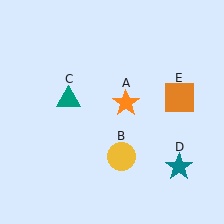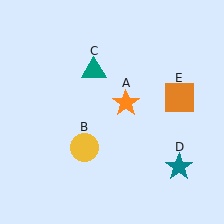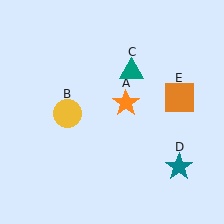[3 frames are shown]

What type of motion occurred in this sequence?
The yellow circle (object B), teal triangle (object C) rotated clockwise around the center of the scene.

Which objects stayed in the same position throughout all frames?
Orange star (object A) and teal star (object D) and orange square (object E) remained stationary.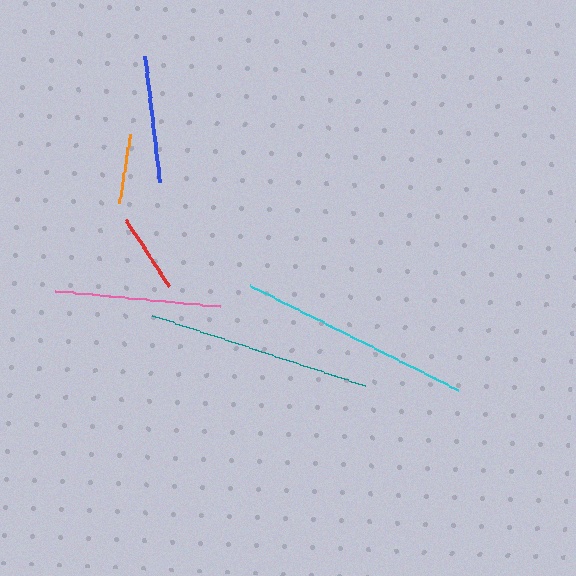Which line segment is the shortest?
The orange line is the shortest at approximately 71 pixels.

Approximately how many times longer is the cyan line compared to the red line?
The cyan line is approximately 2.9 times the length of the red line.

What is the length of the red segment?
The red segment is approximately 79 pixels long.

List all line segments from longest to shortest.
From longest to shortest: cyan, teal, pink, blue, red, orange.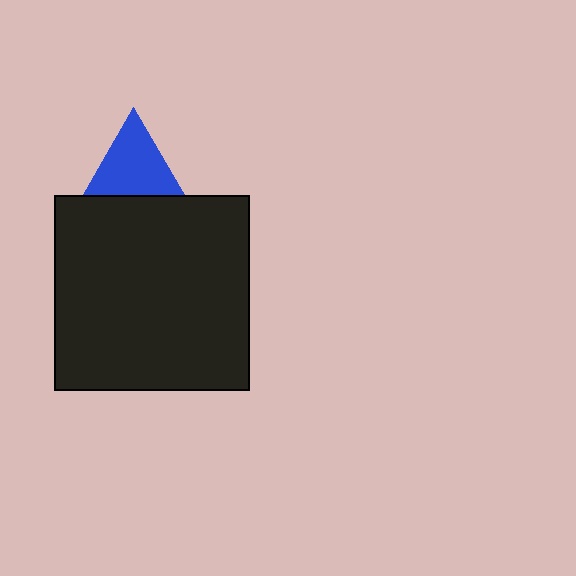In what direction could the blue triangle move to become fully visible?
The blue triangle could move up. That would shift it out from behind the black square entirely.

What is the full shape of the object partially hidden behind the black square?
The partially hidden object is a blue triangle.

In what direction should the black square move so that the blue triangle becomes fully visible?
The black square should move down. That is the shortest direction to clear the overlap and leave the blue triangle fully visible.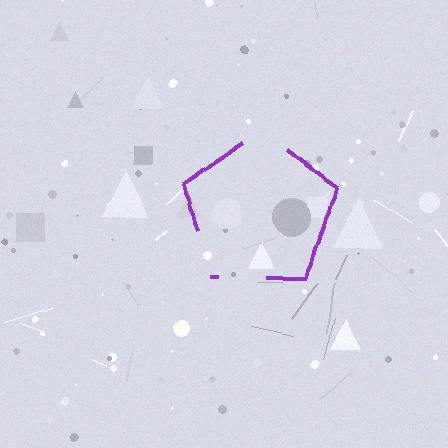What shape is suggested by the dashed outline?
The dashed outline suggests a pentagon.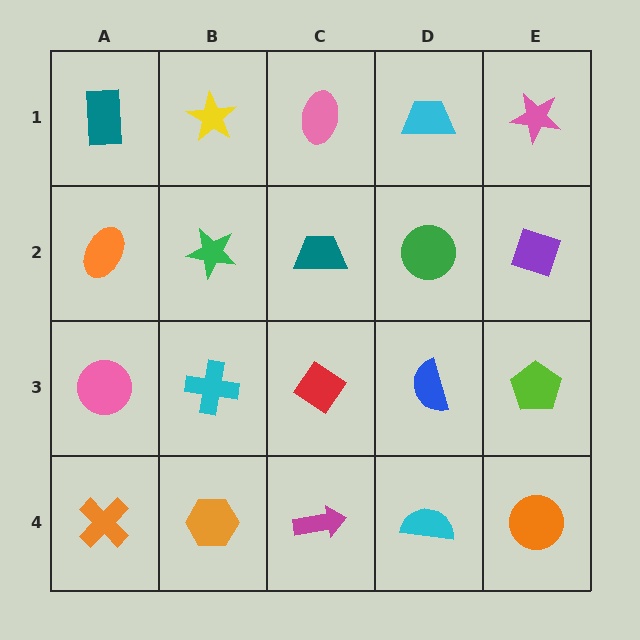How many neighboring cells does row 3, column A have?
3.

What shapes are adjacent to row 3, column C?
A teal trapezoid (row 2, column C), a magenta arrow (row 4, column C), a cyan cross (row 3, column B), a blue semicircle (row 3, column D).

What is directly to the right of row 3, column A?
A cyan cross.